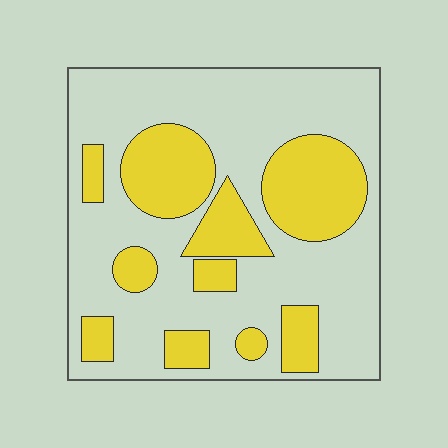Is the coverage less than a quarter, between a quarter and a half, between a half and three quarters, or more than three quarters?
Between a quarter and a half.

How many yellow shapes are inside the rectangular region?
10.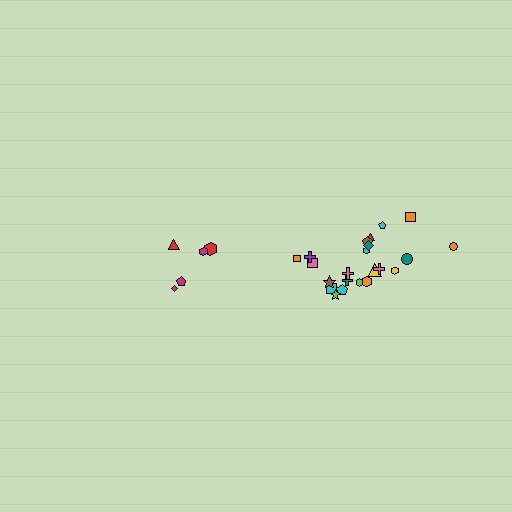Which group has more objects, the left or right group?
The right group.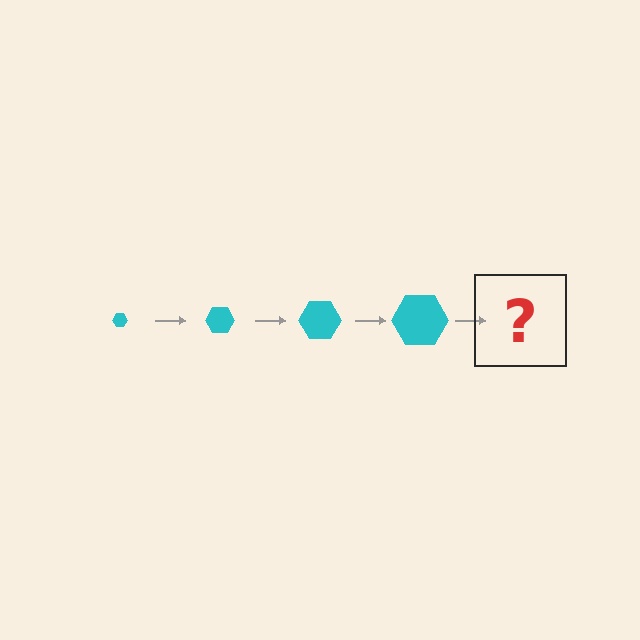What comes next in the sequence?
The next element should be a cyan hexagon, larger than the previous one.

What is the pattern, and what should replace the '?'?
The pattern is that the hexagon gets progressively larger each step. The '?' should be a cyan hexagon, larger than the previous one.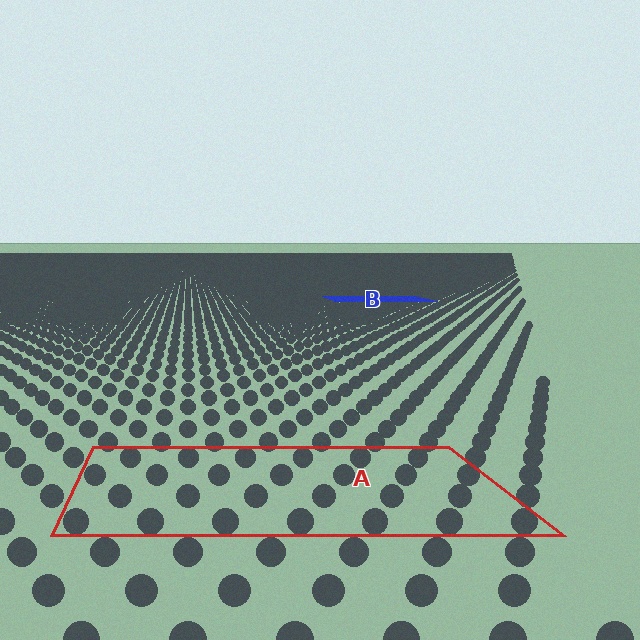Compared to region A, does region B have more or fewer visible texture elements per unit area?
Region B has more texture elements per unit area — they are packed more densely because it is farther away.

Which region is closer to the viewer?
Region A is closer. The texture elements there are larger and more spread out.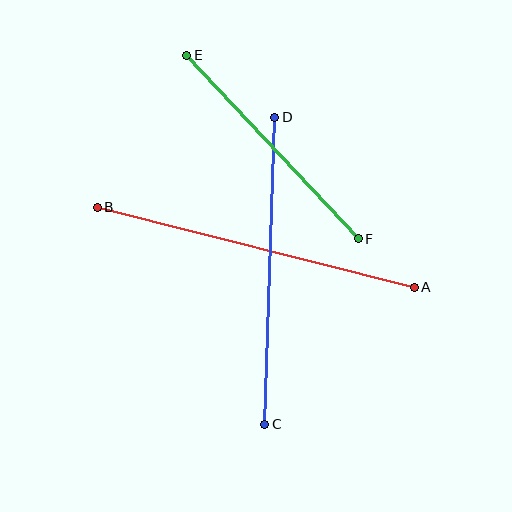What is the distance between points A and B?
The distance is approximately 327 pixels.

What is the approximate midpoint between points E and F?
The midpoint is at approximately (272, 147) pixels.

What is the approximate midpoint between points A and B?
The midpoint is at approximately (256, 247) pixels.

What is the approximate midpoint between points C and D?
The midpoint is at approximately (270, 271) pixels.